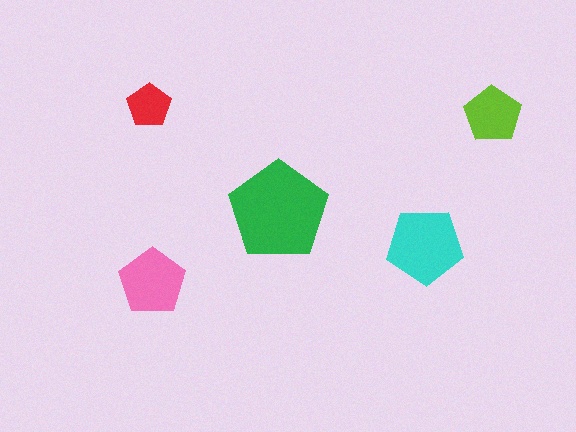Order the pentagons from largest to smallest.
the green one, the cyan one, the pink one, the lime one, the red one.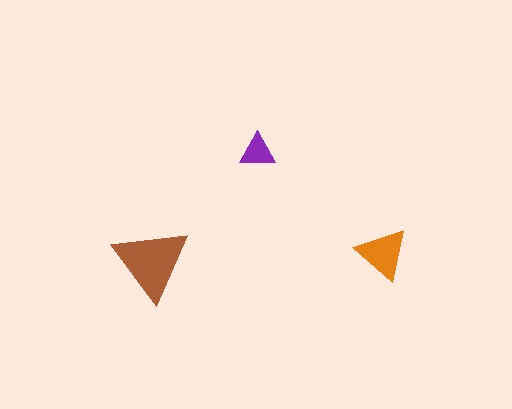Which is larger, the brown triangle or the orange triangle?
The brown one.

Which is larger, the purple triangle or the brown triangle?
The brown one.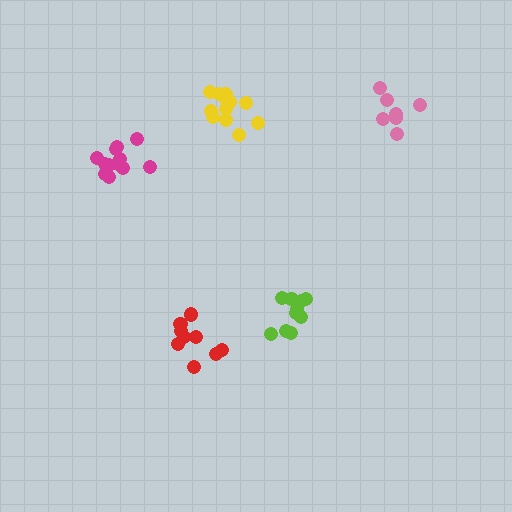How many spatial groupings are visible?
There are 5 spatial groupings.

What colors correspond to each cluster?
The clusters are colored: yellow, lime, red, pink, magenta.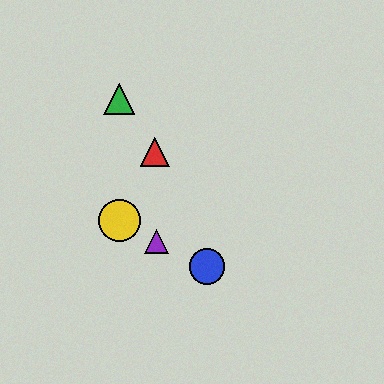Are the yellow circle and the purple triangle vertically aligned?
No, the yellow circle is at x≈119 and the purple triangle is at x≈156.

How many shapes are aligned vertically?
2 shapes (the green triangle, the yellow circle) are aligned vertically.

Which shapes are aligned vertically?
The green triangle, the yellow circle are aligned vertically.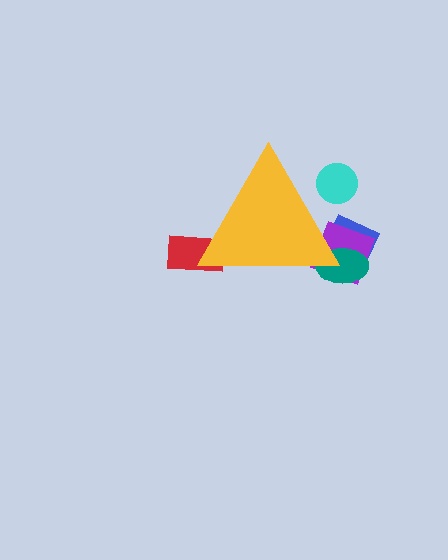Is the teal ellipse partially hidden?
Yes, the teal ellipse is partially hidden behind the yellow triangle.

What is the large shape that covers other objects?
A yellow triangle.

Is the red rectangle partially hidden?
Yes, the red rectangle is partially hidden behind the yellow triangle.